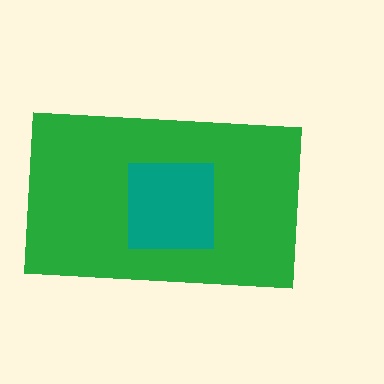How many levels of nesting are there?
2.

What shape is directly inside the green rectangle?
The teal square.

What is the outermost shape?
The green rectangle.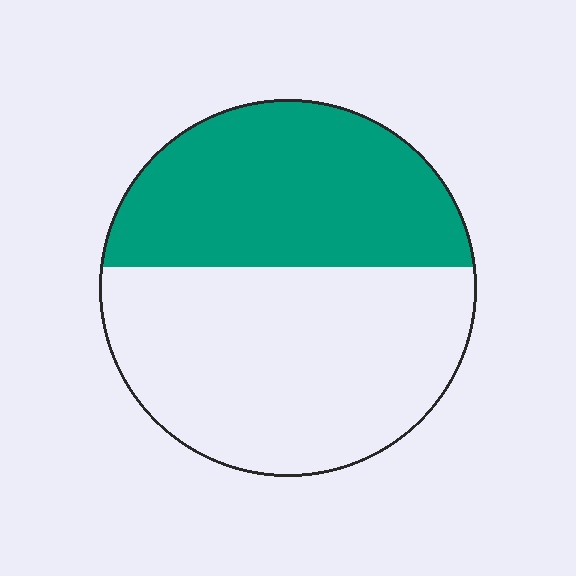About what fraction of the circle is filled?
About two fifths (2/5).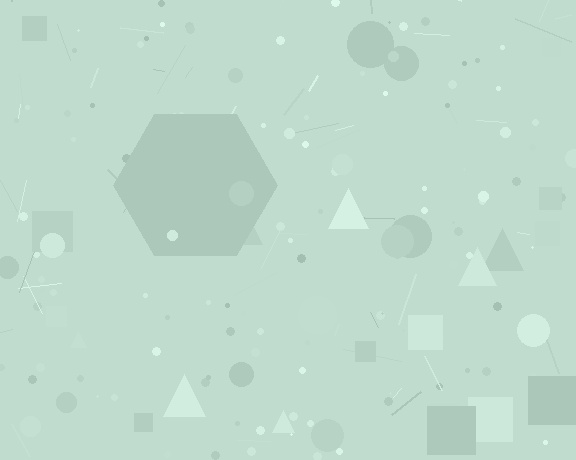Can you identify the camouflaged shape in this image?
The camouflaged shape is a hexagon.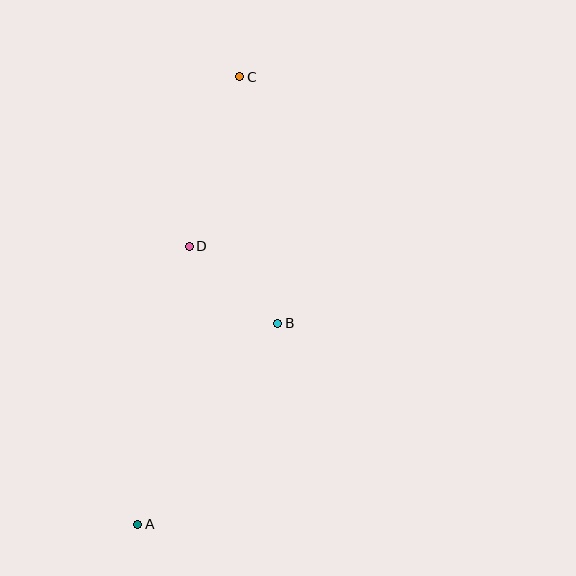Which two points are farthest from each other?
Points A and C are farthest from each other.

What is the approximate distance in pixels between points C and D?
The distance between C and D is approximately 177 pixels.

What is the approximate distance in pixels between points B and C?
The distance between B and C is approximately 249 pixels.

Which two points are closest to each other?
Points B and D are closest to each other.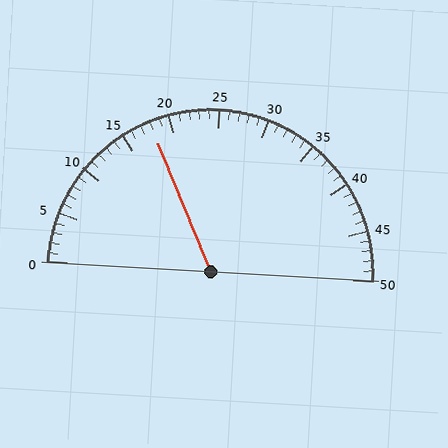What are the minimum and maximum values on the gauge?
The gauge ranges from 0 to 50.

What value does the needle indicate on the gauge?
The needle indicates approximately 18.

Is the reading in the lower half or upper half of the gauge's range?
The reading is in the lower half of the range (0 to 50).